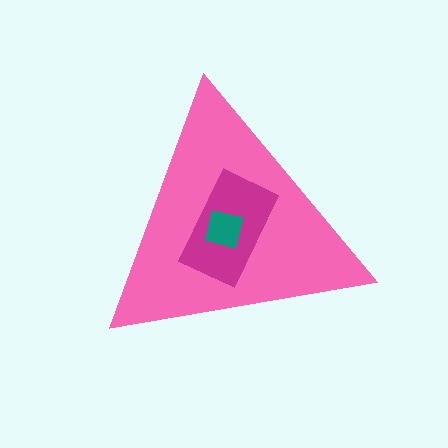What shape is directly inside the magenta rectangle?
The teal square.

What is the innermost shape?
The teal square.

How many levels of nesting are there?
3.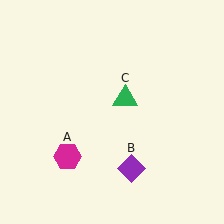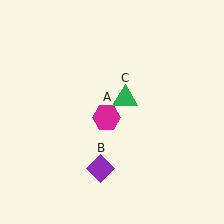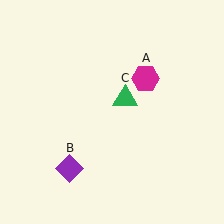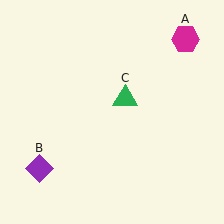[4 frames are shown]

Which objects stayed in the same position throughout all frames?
Green triangle (object C) remained stationary.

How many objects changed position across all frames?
2 objects changed position: magenta hexagon (object A), purple diamond (object B).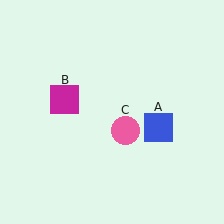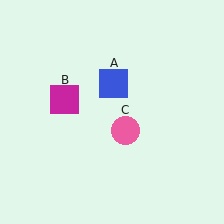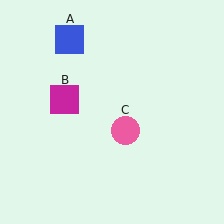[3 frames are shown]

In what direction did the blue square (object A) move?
The blue square (object A) moved up and to the left.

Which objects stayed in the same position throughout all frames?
Magenta square (object B) and pink circle (object C) remained stationary.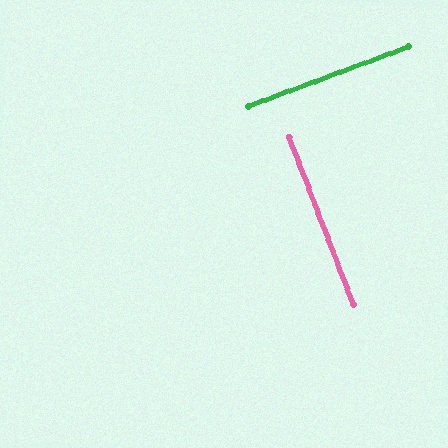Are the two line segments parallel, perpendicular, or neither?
Perpendicular — they meet at approximately 89°.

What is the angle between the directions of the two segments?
Approximately 89 degrees.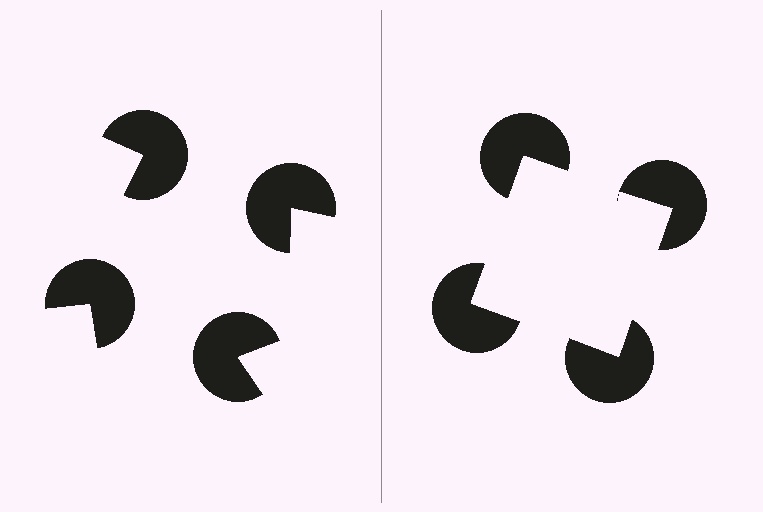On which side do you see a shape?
An illusory square appears on the right side. On the left side the wedge cuts are rotated, so no coherent shape forms.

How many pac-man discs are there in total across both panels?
8 — 4 on each side.